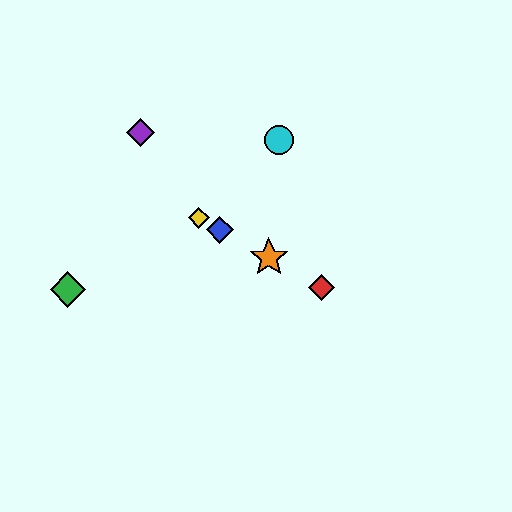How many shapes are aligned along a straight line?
4 shapes (the red diamond, the blue diamond, the yellow diamond, the orange star) are aligned along a straight line.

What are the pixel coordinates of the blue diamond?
The blue diamond is at (220, 230).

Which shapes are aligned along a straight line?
The red diamond, the blue diamond, the yellow diamond, the orange star are aligned along a straight line.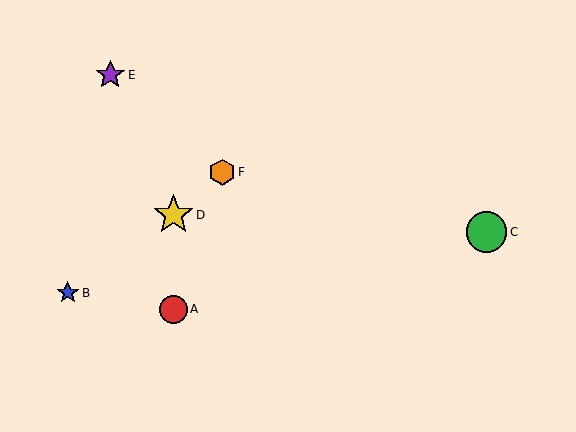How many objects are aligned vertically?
2 objects (A, D) are aligned vertically.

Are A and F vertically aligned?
No, A is at x≈173 and F is at x≈222.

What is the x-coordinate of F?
Object F is at x≈222.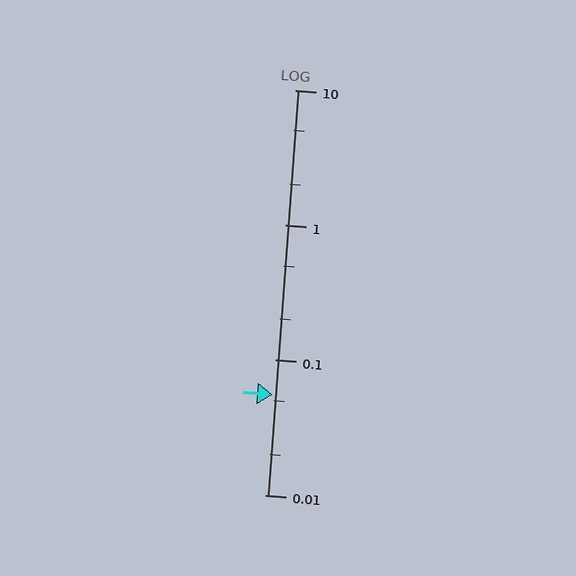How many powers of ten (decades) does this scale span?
The scale spans 3 decades, from 0.01 to 10.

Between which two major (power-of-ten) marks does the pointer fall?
The pointer is between 0.01 and 0.1.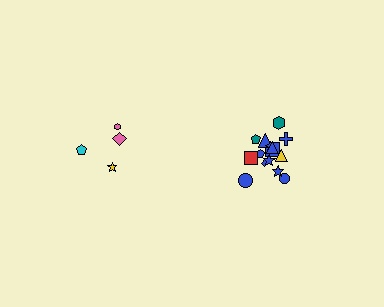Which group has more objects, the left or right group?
The right group.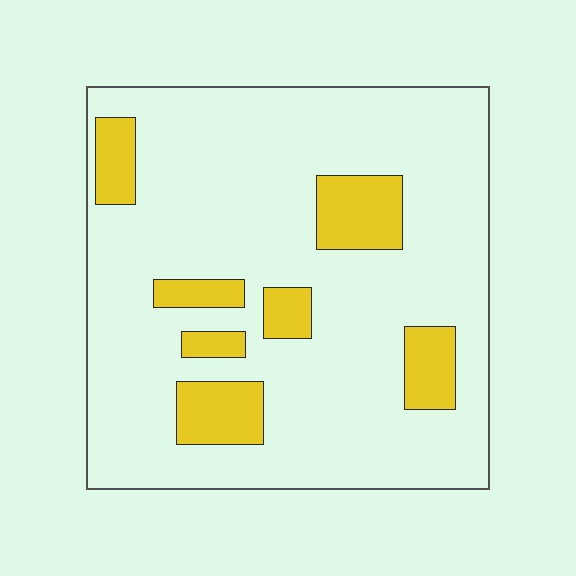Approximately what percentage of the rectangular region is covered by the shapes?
Approximately 15%.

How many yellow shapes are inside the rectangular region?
7.